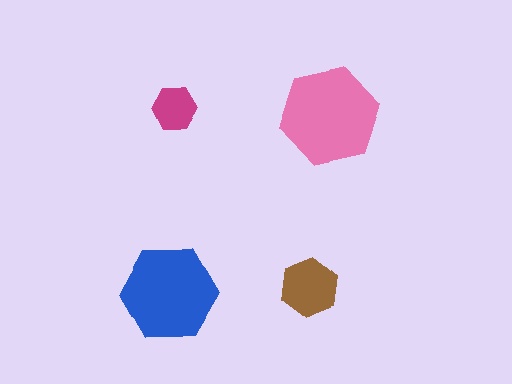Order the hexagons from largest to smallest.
the pink one, the blue one, the brown one, the magenta one.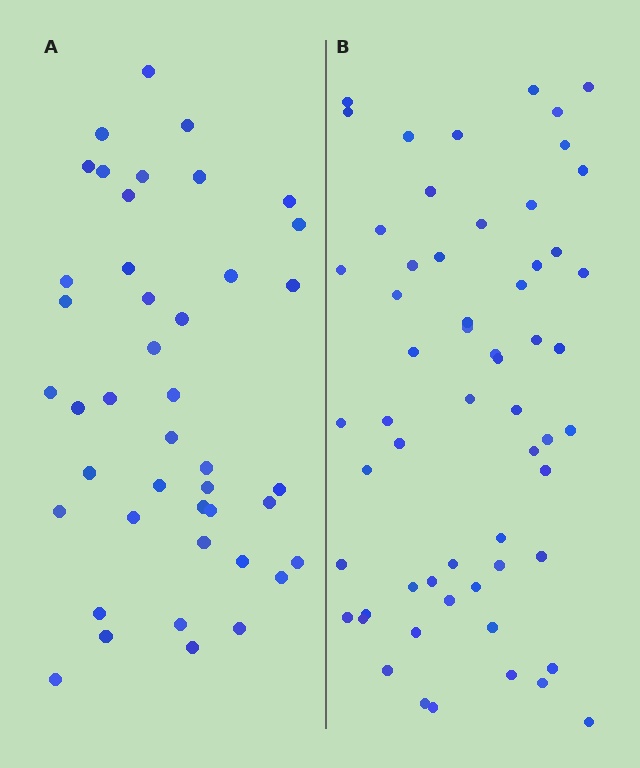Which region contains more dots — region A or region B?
Region B (the right region) has more dots.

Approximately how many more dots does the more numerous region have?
Region B has approximately 15 more dots than region A.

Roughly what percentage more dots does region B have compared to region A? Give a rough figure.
About 35% more.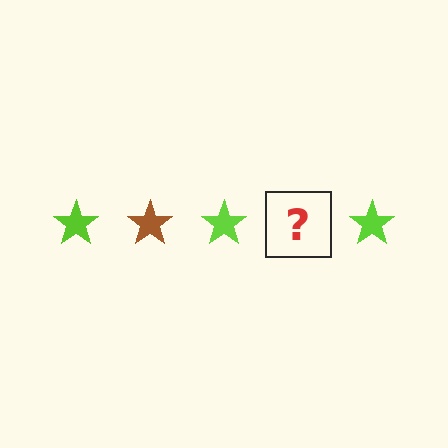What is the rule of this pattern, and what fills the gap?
The rule is that the pattern cycles through lime, brown stars. The gap should be filled with a brown star.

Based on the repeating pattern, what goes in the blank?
The blank should be a brown star.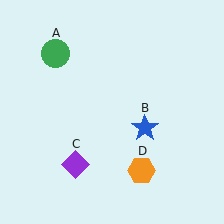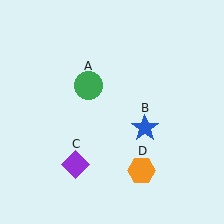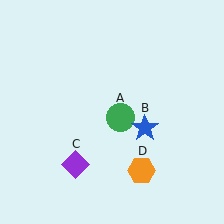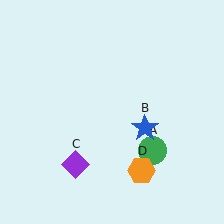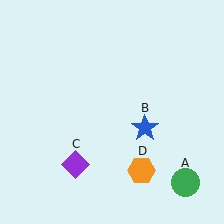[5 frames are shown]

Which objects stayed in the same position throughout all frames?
Blue star (object B) and purple diamond (object C) and orange hexagon (object D) remained stationary.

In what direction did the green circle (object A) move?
The green circle (object A) moved down and to the right.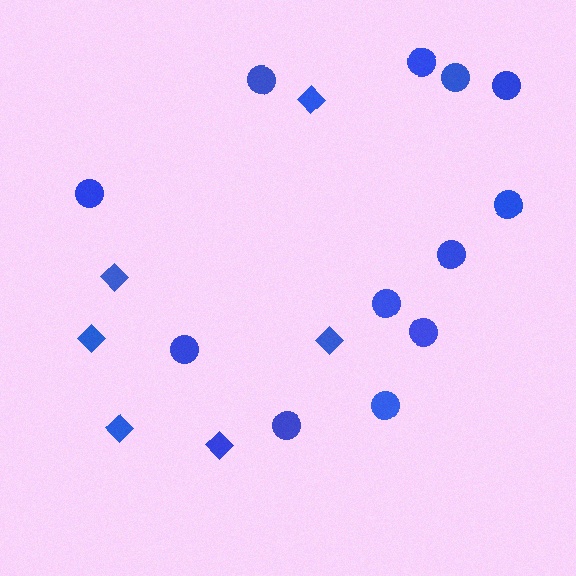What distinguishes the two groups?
There are 2 groups: one group of circles (12) and one group of diamonds (6).